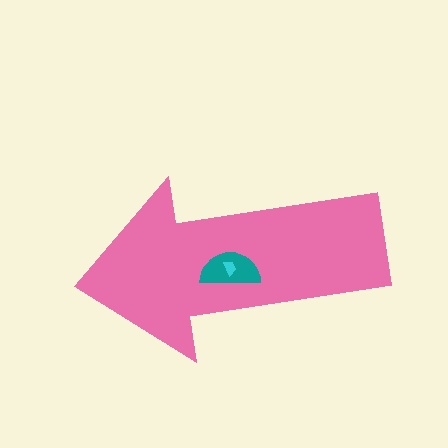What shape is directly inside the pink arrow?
The teal semicircle.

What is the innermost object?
The cyan trapezoid.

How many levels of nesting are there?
3.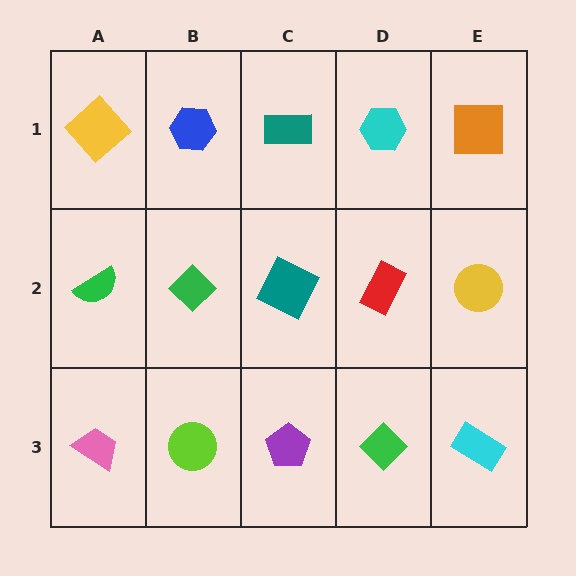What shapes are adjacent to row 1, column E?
A yellow circle (row 2, column E), a cyan hexagon (row 1, column D).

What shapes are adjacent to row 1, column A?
A green semicircle (row 2, column A), a blue hexagon (row 1, column B).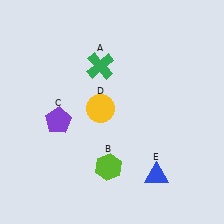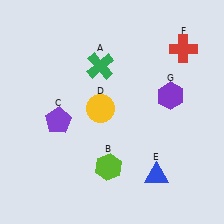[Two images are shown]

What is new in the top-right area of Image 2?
A red cross (F) was added in the top-right area of Image 2.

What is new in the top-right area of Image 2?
A purple hexagon (G) was added in the top-right area of Image 2.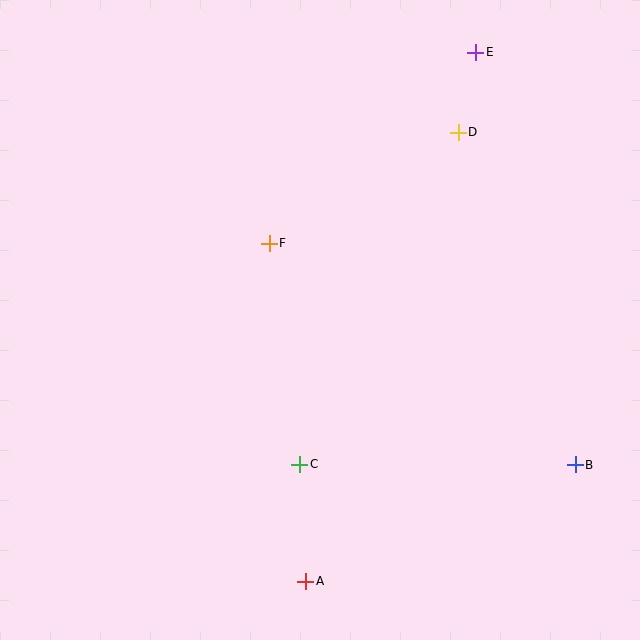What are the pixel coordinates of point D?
Point D is at (458, 133).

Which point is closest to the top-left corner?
Point F is closest to the top-left corner.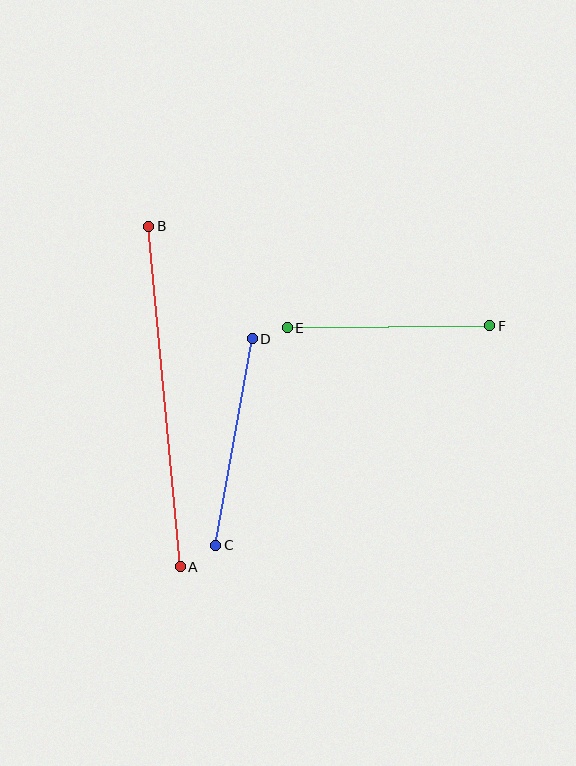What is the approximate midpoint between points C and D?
The midpoint is at approximately (234, 442) pixels.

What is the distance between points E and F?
The distance is approximately 203 pixels.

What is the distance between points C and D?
The distance is approximately 210 pixels.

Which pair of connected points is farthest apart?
Points A and B are farthest apart.